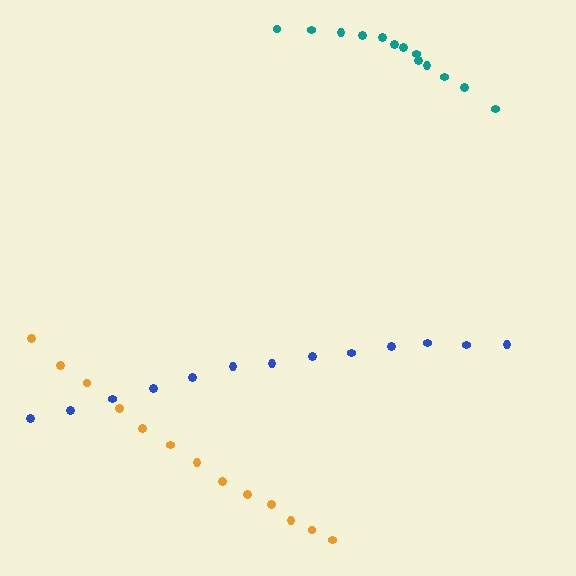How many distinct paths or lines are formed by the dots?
There are 3 distinct paths.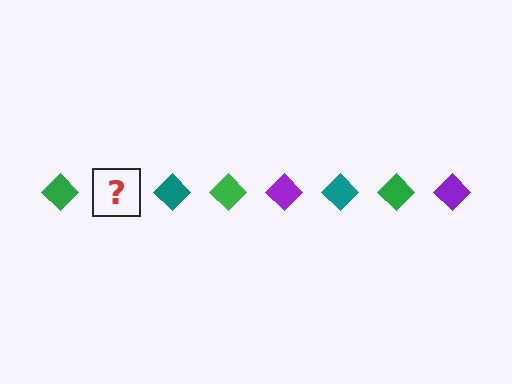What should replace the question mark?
The question mark should be replaced with a purple diamond.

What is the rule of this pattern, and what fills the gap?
The rule is that the pattern cycles through green, purple, teal diamonds. The gap should be filled with a purple diamond.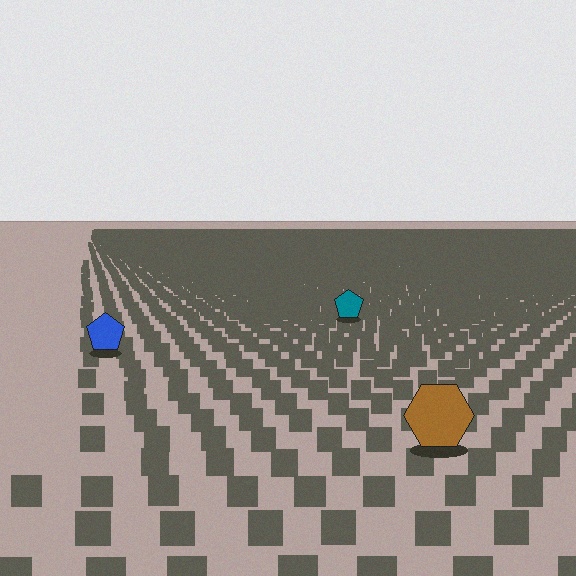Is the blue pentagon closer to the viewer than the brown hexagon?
No. The brown hexagon is closer — you can tell from the texture gradient: the ground texture is coarser near it.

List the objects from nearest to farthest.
From nearest to farthest: the brown hexagon, the blue pentagon, the teal pentagon.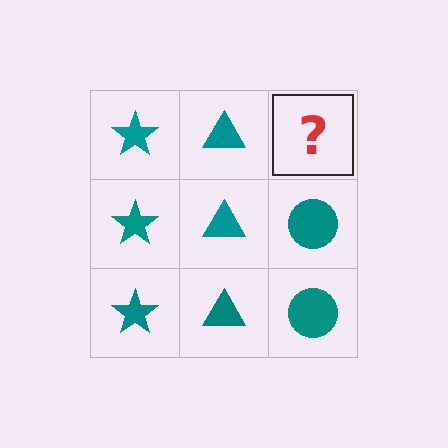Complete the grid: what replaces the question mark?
The question mark should be replaced with a teal circle.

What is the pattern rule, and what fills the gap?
The rule is that each column has a consistent shape. The gap should be filled with a teal circle.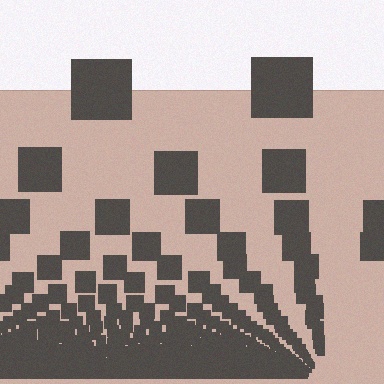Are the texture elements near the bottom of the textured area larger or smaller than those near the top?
Smaller. The gradient is inverted — elements near the bottom are smaller and denser.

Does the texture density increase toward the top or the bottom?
Density increases toward the bottom.